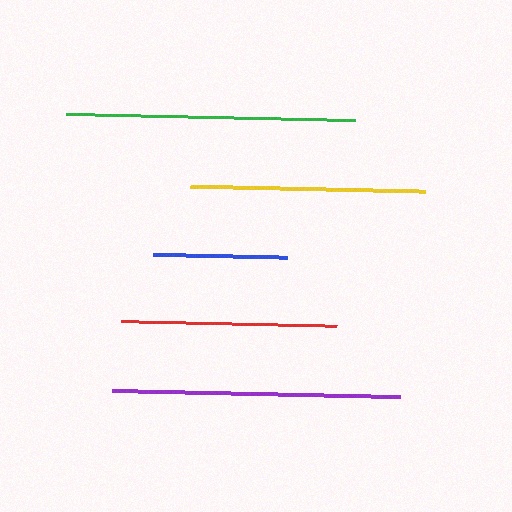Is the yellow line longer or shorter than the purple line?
The purple line is longer than the yellow line.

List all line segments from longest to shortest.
From longest to shortest: green, purple, yellow, red, blue.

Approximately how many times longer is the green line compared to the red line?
The green line is approximately 1.3 times the length of the red line.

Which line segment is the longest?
The green line is the longest at approximately 289 pixels.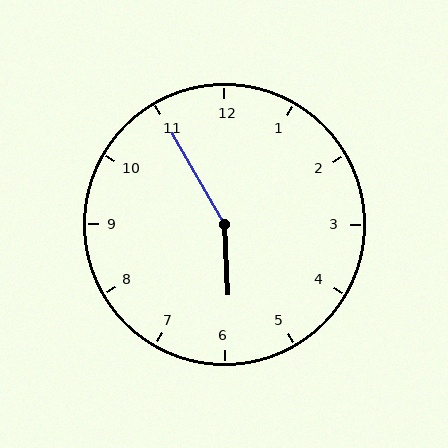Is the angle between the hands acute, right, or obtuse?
It is obtuse.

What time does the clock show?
5:55.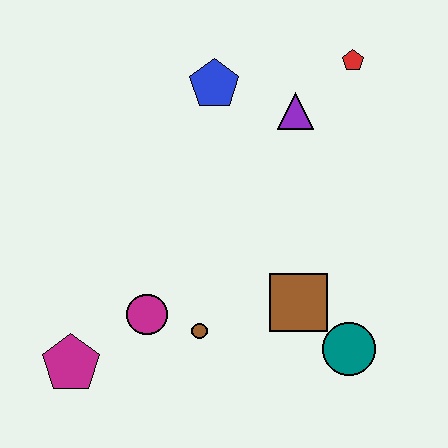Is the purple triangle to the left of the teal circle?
Yes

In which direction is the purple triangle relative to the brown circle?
The purple triangle is above the brown circle.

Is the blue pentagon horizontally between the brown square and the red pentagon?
No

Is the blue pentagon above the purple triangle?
Yes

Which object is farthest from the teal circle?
The blue pentagon is farthest from the teal circle.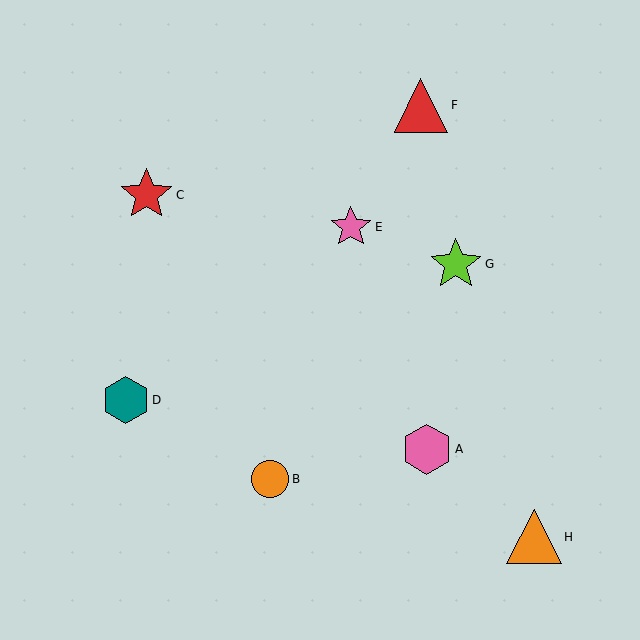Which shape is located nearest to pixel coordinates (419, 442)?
The pink hexagon (labeled A) at (427, 449) is nearest to that location.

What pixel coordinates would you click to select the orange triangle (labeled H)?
Click at (534, 537) to select the orange triangle H.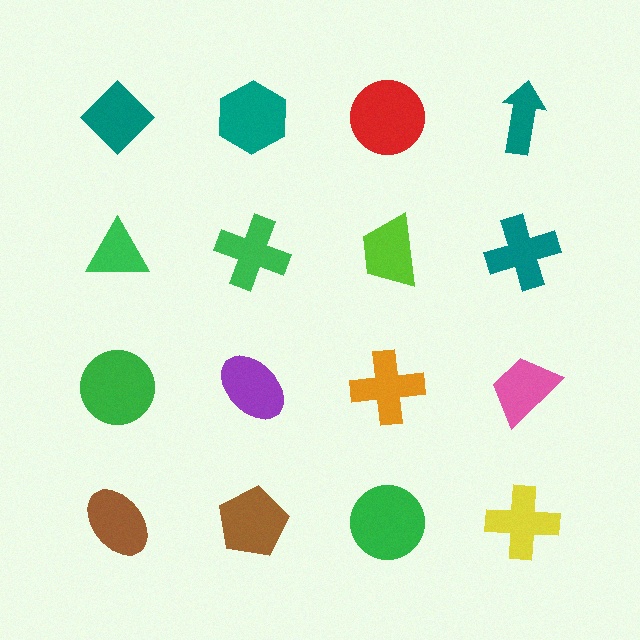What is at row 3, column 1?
A green circle.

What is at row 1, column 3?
A red circle.